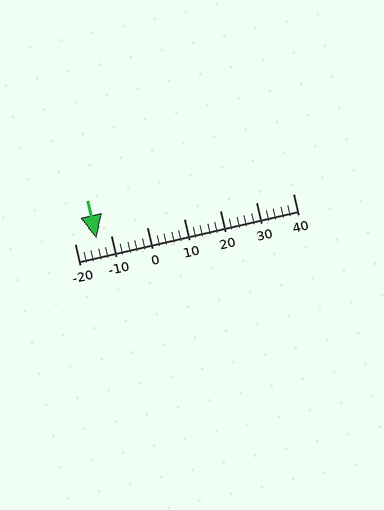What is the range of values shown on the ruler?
The ruler shows values from -20 to 40.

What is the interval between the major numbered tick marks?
The major tick marks are spaced 10 units apart.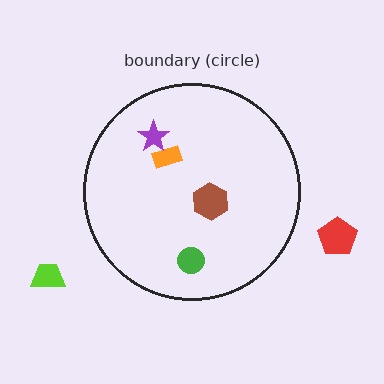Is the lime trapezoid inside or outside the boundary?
Outside.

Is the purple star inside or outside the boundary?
Inside.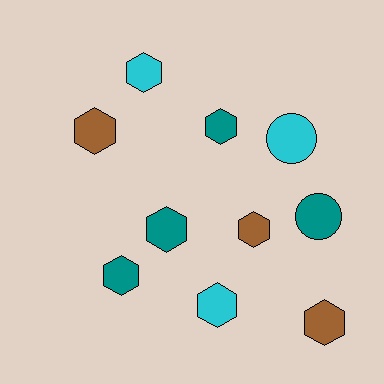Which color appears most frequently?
Teal, with 4 objects.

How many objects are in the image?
There are 10 objects.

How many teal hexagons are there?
There are 3 teal hexagons.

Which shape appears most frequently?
Hexagon, with 8 objects.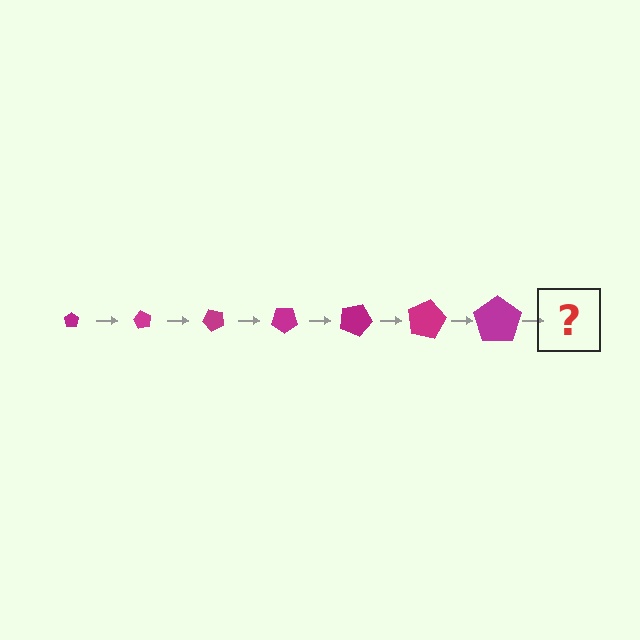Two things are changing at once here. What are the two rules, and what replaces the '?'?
The two rules are that the pentagon grows larger each step and it rotates 60 degrees each step. The '?' should be a pentagon, larger than the previous one and rotated 420 degrees from the start.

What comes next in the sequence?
The next element should be a pentagon, larger than the previous one and rotated 420 degrees from the start.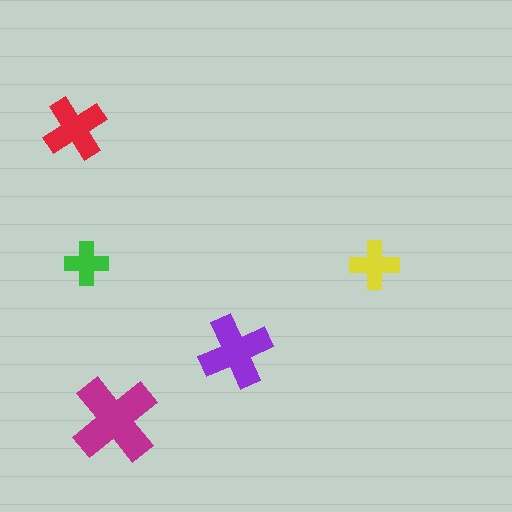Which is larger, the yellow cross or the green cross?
The yellow one.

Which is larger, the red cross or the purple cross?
The purple one.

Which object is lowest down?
The magenta cross is bottommost.